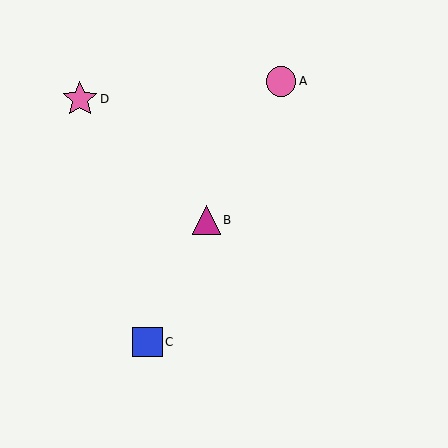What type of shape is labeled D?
Shape D is a pink star.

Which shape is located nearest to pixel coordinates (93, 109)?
The pink star (labeled D) at (80, 99) is nearest to that location.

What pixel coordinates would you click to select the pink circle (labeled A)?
Click at (281, 81) to select the pink circle A.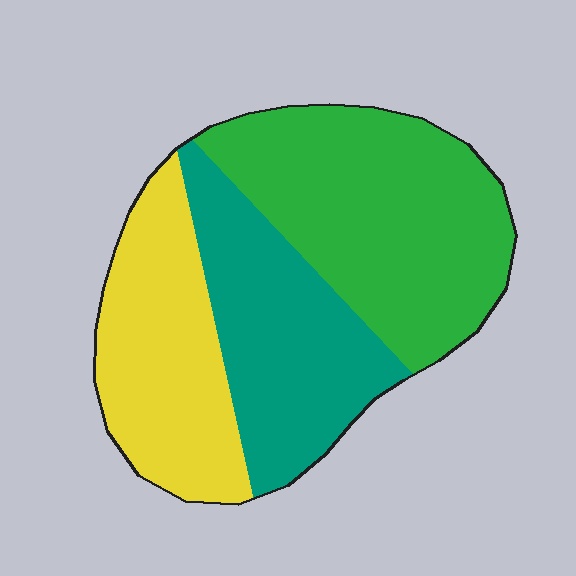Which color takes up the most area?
Green, at roughly 40%.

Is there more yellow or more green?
Green.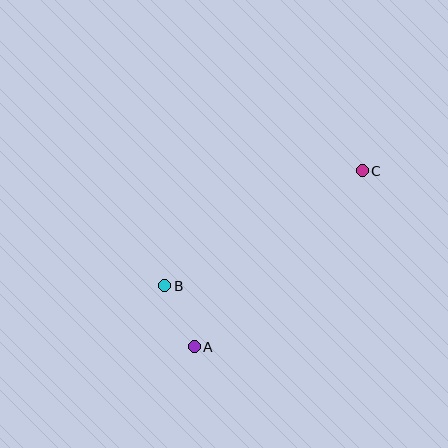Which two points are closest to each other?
Points A and B are closest to each other.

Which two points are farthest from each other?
Points A and C are farthest from each other.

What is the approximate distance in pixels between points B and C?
The distance between B and C is approximately 229 pixels.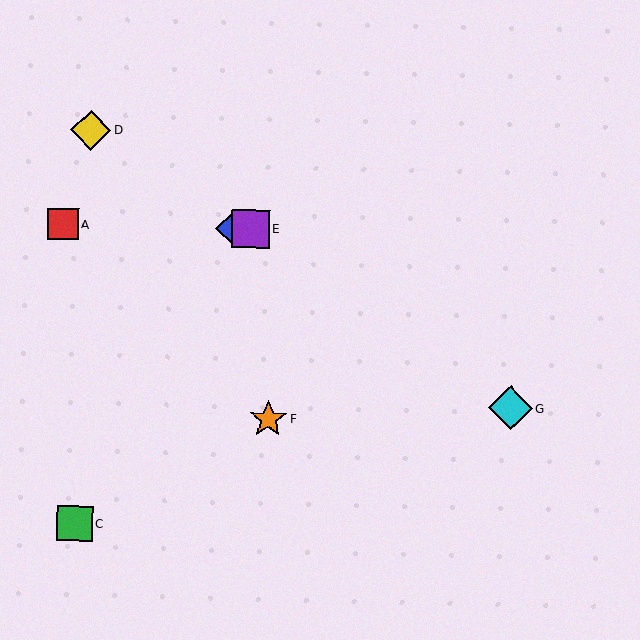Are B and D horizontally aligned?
No, B is at y≈228 and D is at y≈130.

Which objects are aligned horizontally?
Objects A, B, E are aligned horizontally.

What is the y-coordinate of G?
Object G is at y≈408.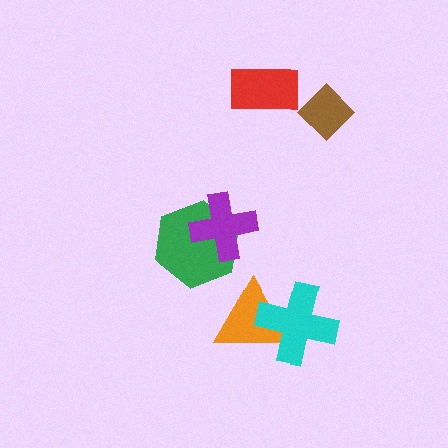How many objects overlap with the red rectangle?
0 objects overlap with the red rectangle.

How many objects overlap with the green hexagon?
1 object overlaps with the green hexagon.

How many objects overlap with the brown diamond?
0 objects overlap with the brown diamond.